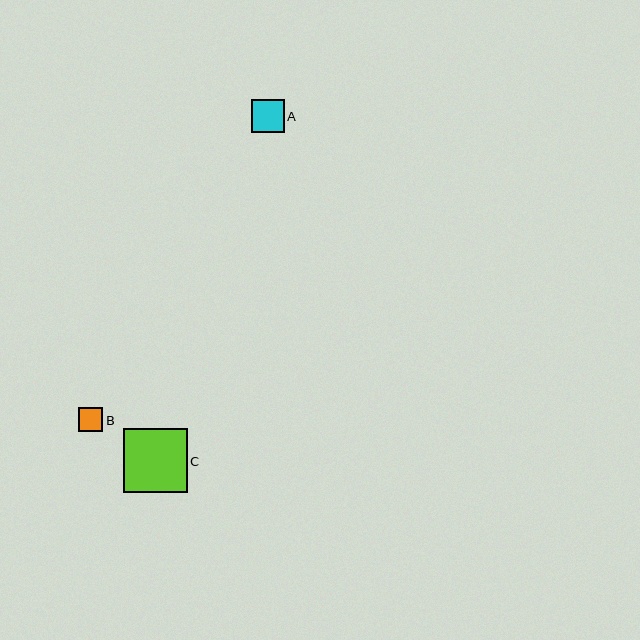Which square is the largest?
Square C is the largest with a size of approximately 64 pixels.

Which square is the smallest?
Square B is the smallest with a size of approximately 24 pixels.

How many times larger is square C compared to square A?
Square C is approximately 1.9 times the size of square A.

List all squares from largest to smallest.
From largest to smallest: C, A, B.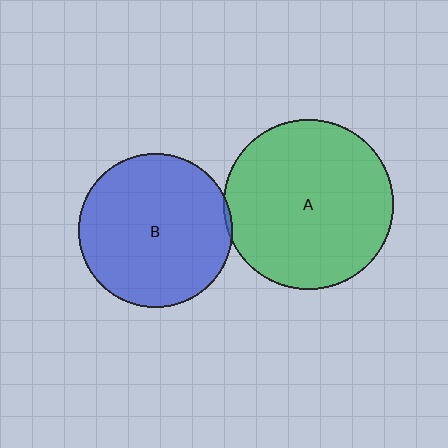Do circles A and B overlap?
Yes.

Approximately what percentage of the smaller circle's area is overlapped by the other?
Approximately 5%.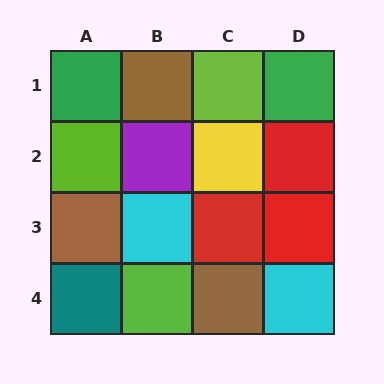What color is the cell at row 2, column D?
Red.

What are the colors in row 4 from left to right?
Teal, lime, brown, cyan.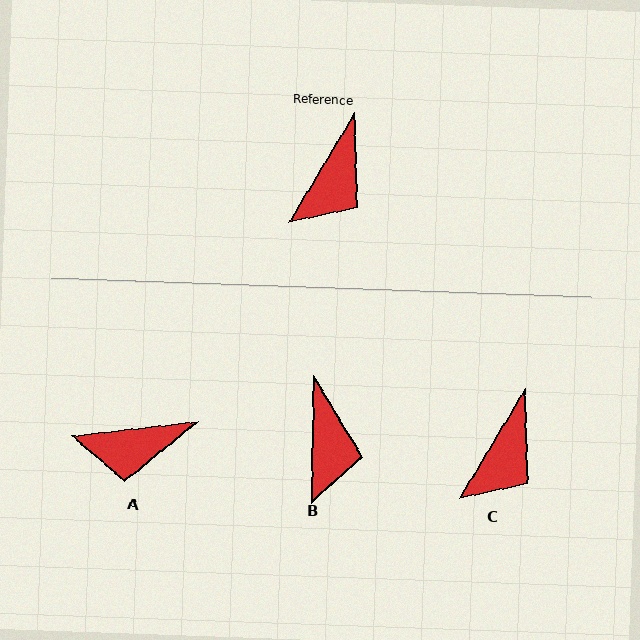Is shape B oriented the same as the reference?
No, it is off by about 30 degrees.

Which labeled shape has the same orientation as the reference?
C.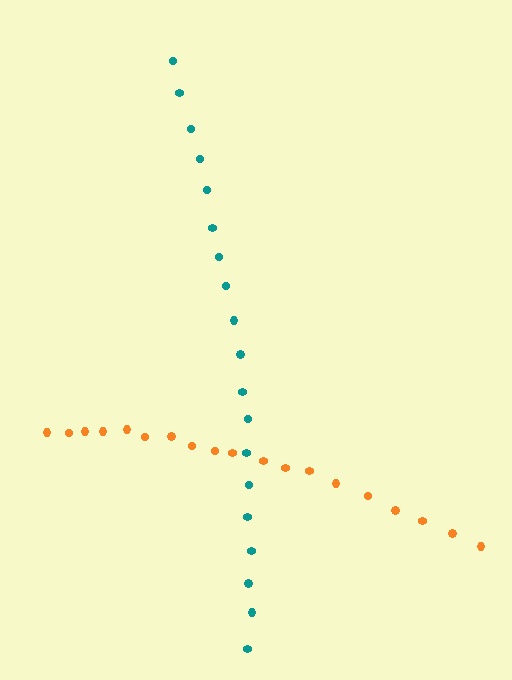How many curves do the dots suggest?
There are 2 distinct paths.